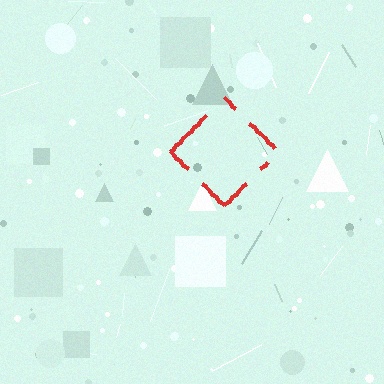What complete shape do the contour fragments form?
The contour fragments form a diamond.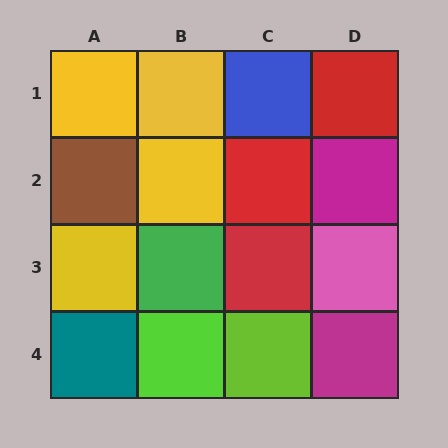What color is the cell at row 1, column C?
Blue.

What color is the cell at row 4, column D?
Magenta.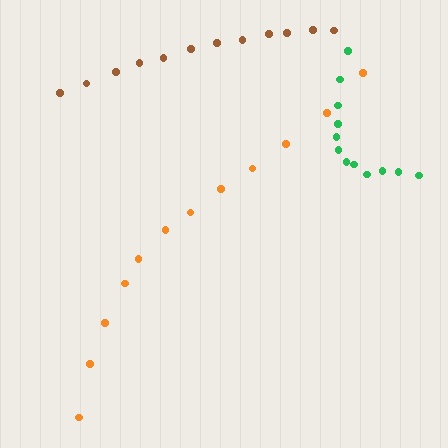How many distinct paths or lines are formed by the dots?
There are 3 distinct paths.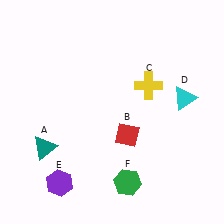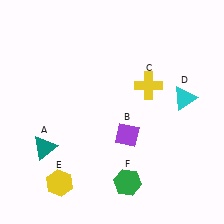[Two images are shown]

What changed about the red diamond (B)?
In Image 1, B is red. In Image 2, it changed to purple.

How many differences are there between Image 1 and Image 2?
There are 2 differences between the two images.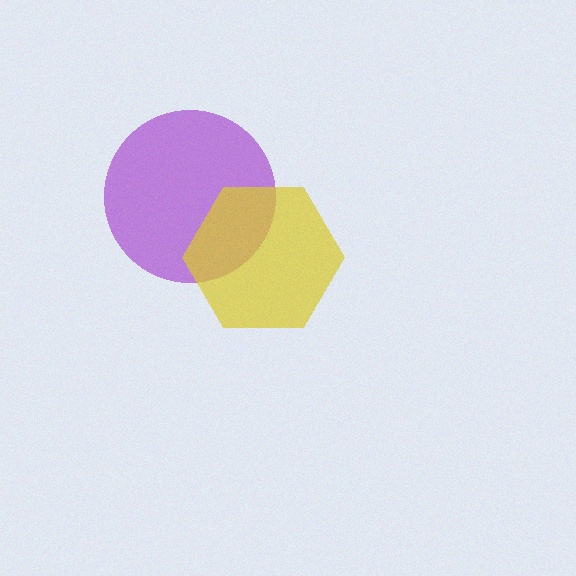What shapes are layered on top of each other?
The layered shapes are: a purple circle, a yellow hexagon.